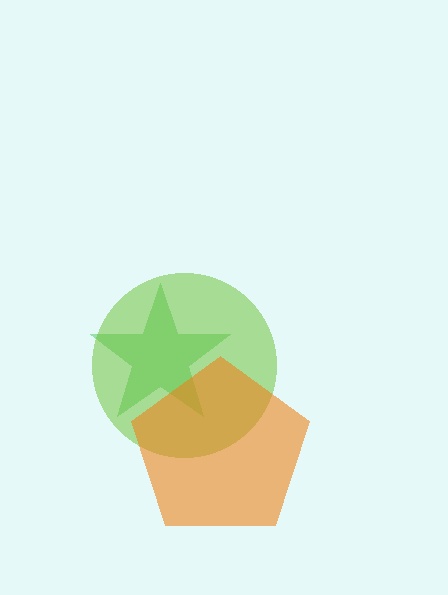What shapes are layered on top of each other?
The layered shapes are: a green star, a lime circle, an orange pentagon.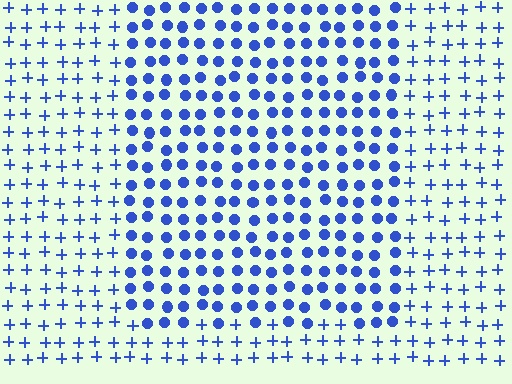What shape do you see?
I see a rectangle.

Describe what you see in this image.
The image is filled with small blue elements arranged in a uniform grid. A rectangle-shaped region contains circles, while the surrounding area contains plus signs. The boundary is defined purely by the change in element shape.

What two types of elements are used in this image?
The image uses circles inside the rectangle region and plus signs outside it.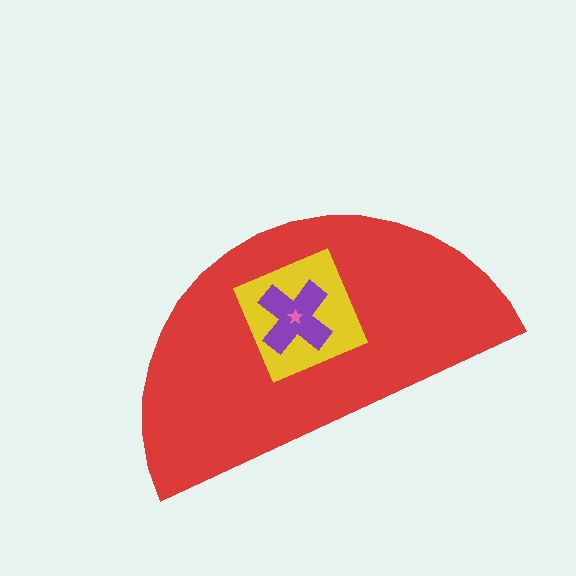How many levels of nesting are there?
4.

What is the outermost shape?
The red semicircle.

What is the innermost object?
The pink star.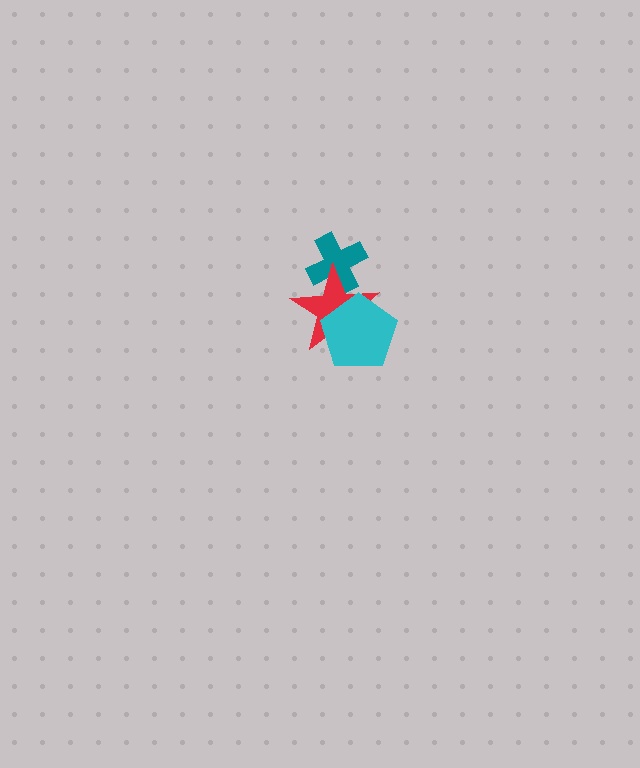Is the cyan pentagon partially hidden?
No, no other shape covers it.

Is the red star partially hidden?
Yes, it is partially covered by another shape.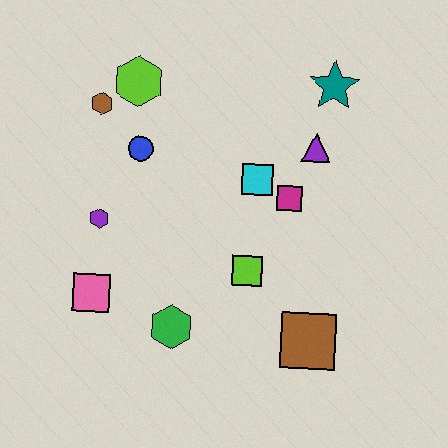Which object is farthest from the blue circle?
The brown square is farthest from the blue circle.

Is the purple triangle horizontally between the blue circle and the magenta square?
No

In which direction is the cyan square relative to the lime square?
The cyan square is above the lime square.